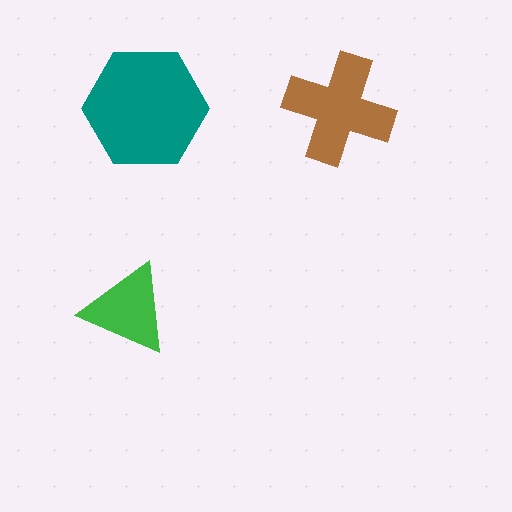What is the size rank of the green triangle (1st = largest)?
3rd.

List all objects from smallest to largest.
The green triangle, the brown cross, the teal hexagon.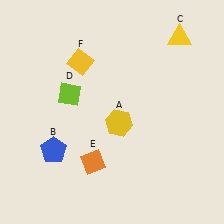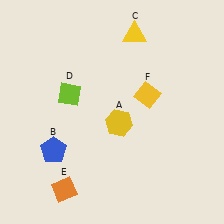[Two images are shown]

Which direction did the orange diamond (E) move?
The orange diamond (E) moved left.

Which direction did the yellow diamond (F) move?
The yellow diamond (F) moved right.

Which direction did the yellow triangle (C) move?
The yellow triangle (C) moved left.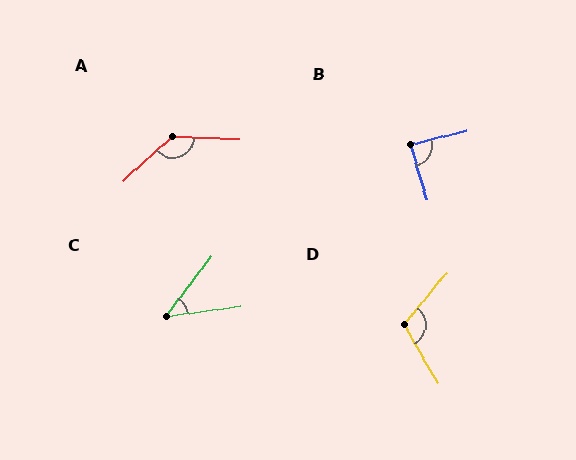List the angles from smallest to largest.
C (45°), B (87°), D (111°), A (135°).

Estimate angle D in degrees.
Approximately 111 degrees.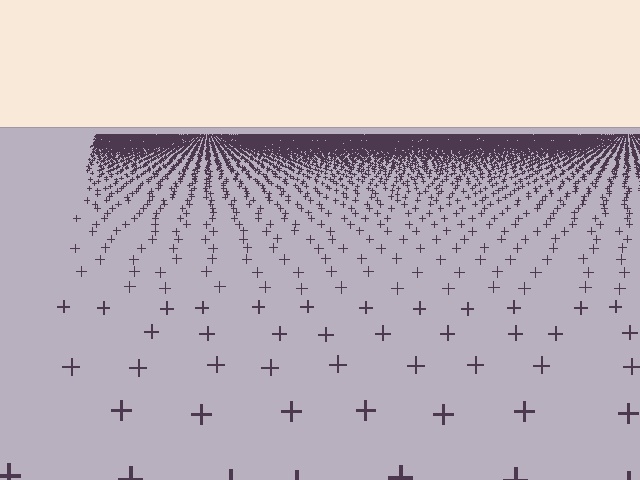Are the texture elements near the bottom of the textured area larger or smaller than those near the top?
Larger. Near the bottom, elements are closer to the viewer and appear at a bigger on-screen size.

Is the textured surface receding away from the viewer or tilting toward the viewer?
The surface is receding away from the viewer. Texture elements get smaller and denser toward the top.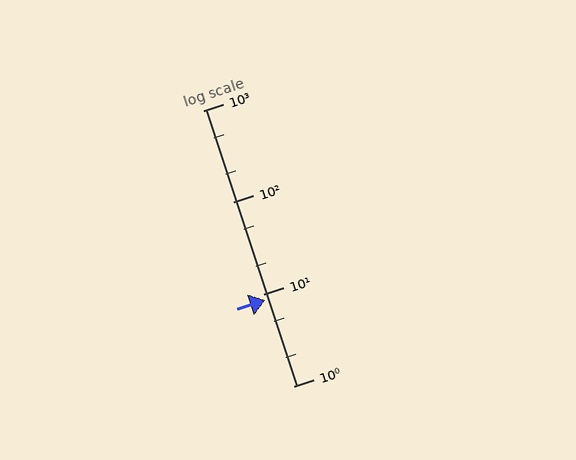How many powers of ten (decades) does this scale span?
The scale spans 3 decades, from 1 to 1000.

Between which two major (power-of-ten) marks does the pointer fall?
The pointer is between 1 and 10.